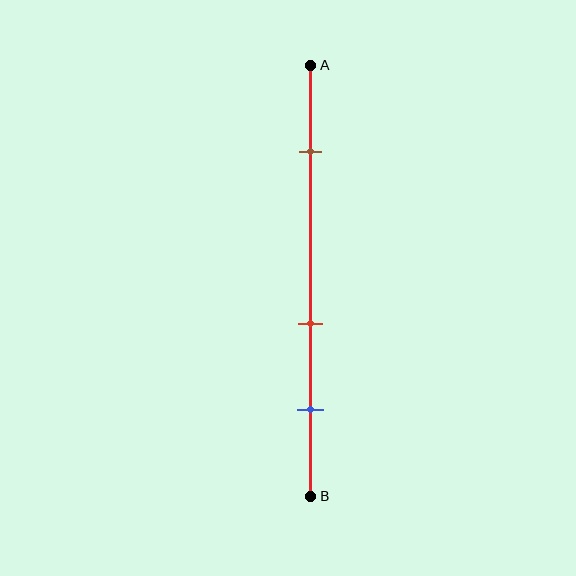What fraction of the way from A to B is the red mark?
The red mark is approximately 60% (0.6) of the way from A to B.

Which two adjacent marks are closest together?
The red and blue marks are the closest adjacent pair.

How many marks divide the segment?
There are 3 marks dividing the segment.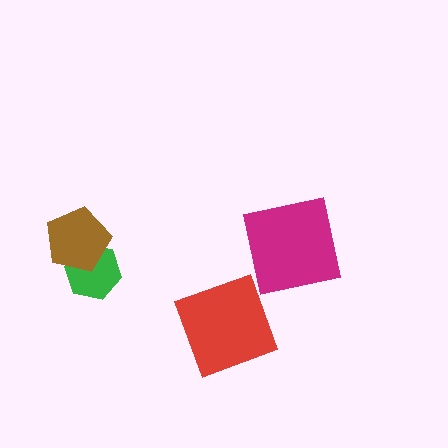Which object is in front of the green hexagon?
The brown pentagon is in front of the green hexagon.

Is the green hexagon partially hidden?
Yes, it is partially covered by another shape.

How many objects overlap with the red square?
0 objects overlap with the red square.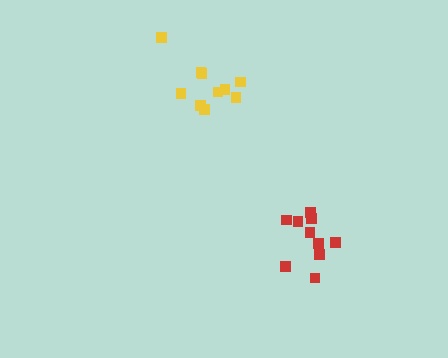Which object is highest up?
The yellow cluster is topmost.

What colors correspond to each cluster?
The clusters are colored: yellow, red.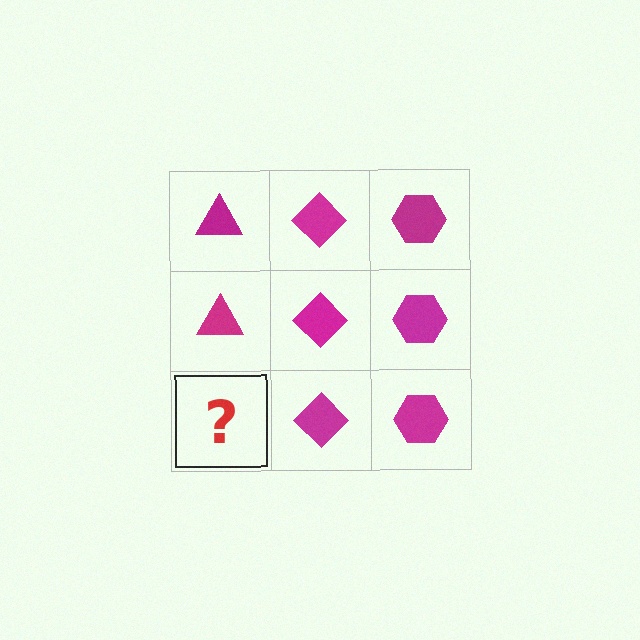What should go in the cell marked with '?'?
The missing cell should contain a magenta triangle.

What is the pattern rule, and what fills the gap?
The rule is that each column has a consistent shape. The gap should be filled with a magenta triangle.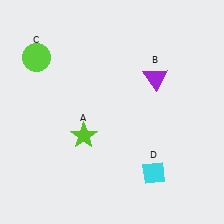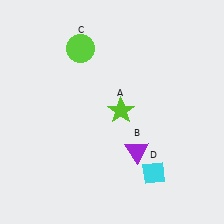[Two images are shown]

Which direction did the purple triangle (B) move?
The purple triangle (B) moved down.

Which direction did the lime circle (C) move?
The lime circle (C) moved right.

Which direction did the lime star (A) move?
The lime star (A) moved right.